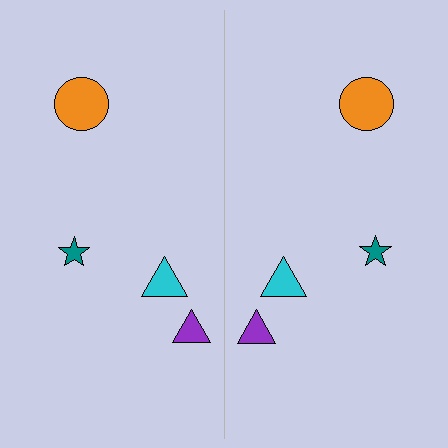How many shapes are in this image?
There are 8 shapes in this image.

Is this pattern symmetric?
Yes, this pattern has bilateral (reflection) symmetry.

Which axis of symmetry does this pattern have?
The pattern has a vertical axis of symmetry running through the center of the image.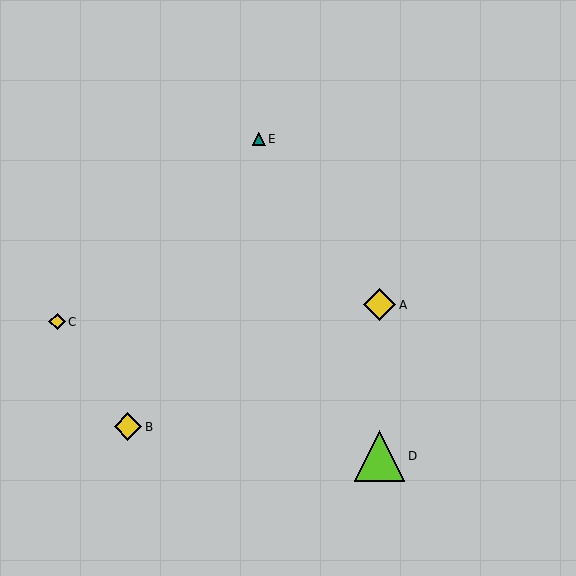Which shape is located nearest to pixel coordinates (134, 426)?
The yellow diamond (labeled B) at (128, 427) is nearest to that location.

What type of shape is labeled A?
Shape A is a yellow diamond.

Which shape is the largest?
The lime triangle (labeled D) is the largest.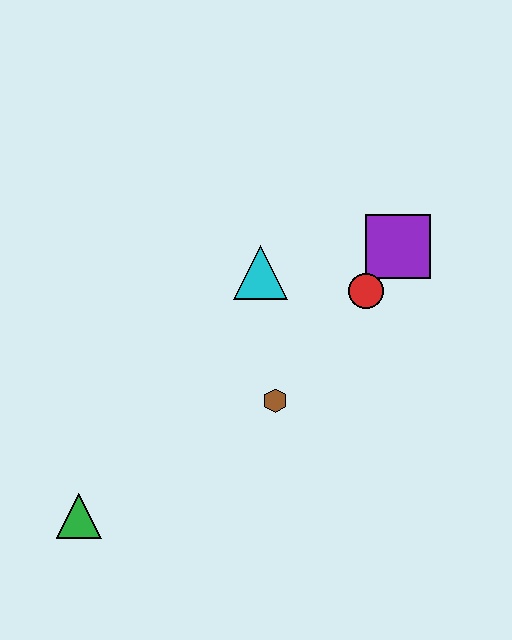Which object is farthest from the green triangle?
The purple square is farthest from the green triangle.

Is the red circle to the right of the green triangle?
Yes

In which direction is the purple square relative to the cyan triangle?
The purple square is to the right of the cyan triangle.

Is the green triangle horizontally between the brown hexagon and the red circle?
No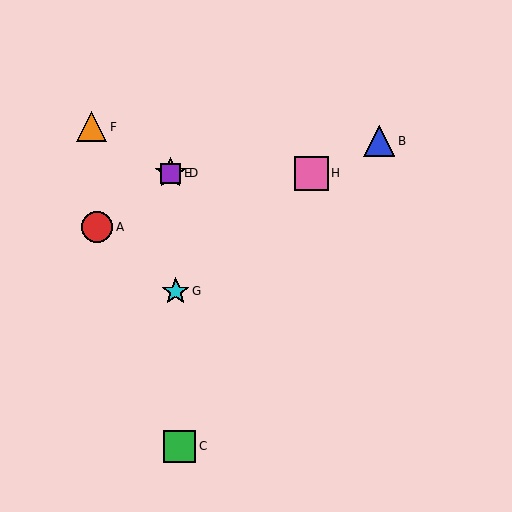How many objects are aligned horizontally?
3 objects (D, E, H) are aligned horizontally.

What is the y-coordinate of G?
Object G is at y≈291.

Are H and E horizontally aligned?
Yes, both are at y≈173.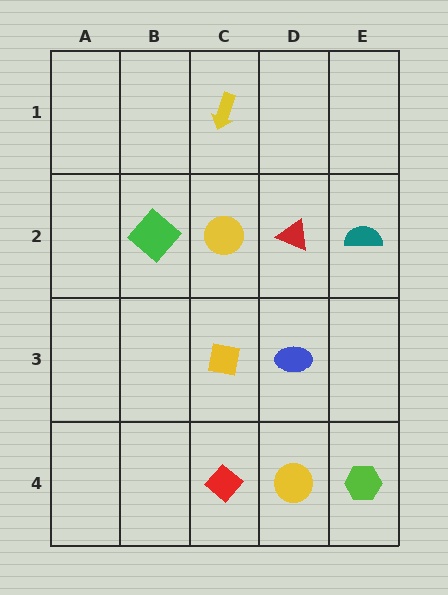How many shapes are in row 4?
3 shapes.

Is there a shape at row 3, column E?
No, that cell is empty.